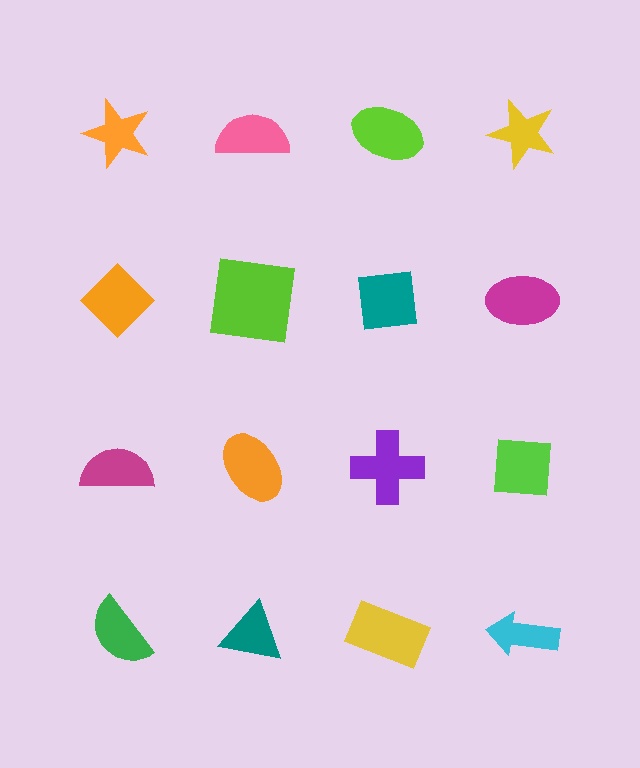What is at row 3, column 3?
A purple cross.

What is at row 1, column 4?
A yellow star.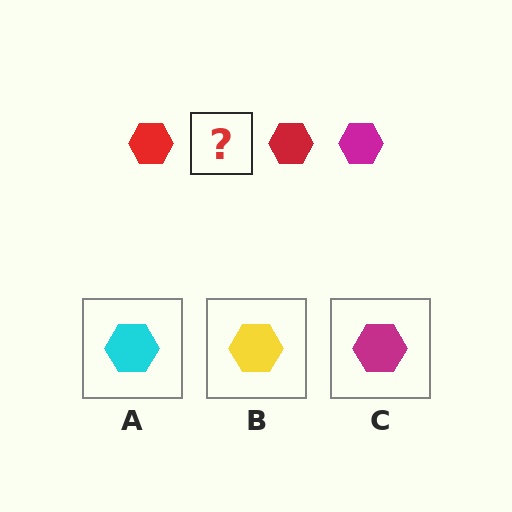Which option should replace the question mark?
Option C.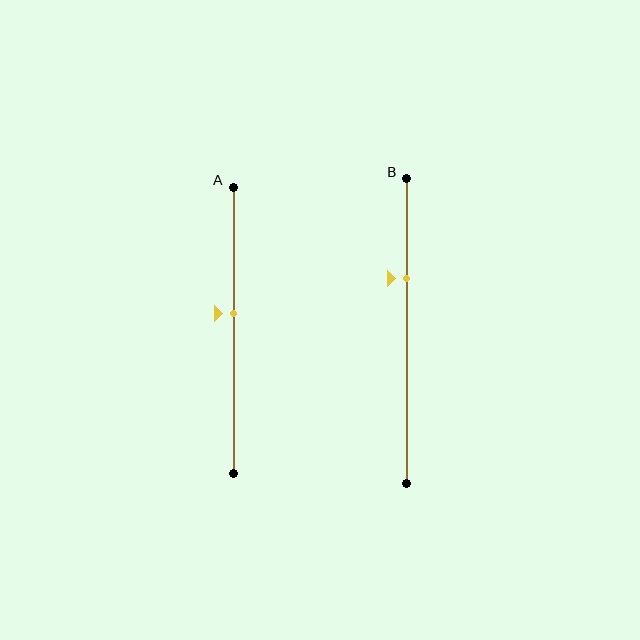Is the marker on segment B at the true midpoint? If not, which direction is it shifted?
No, the marker on segment B is shifted upward by about 17% of the segment length.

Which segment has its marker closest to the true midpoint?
Segment A has its marker closest to the true midpoint.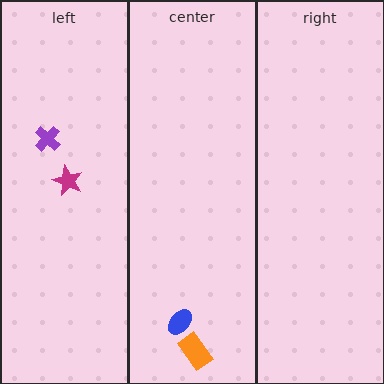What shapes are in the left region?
The magenta star, the purple cross.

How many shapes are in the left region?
2.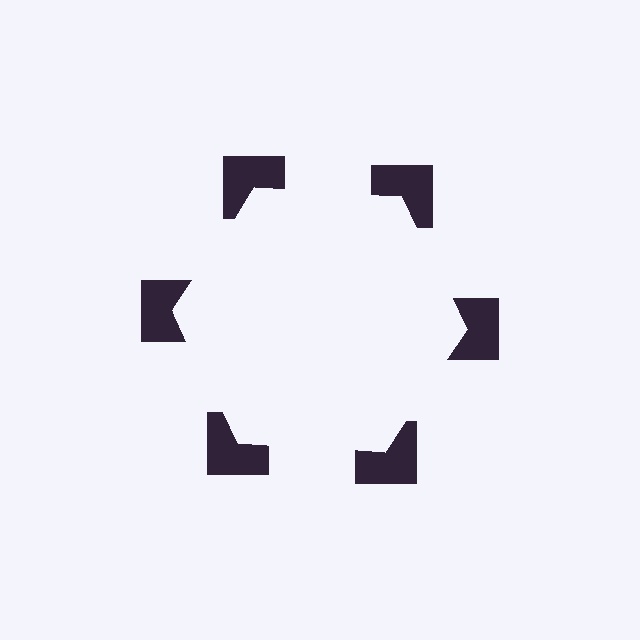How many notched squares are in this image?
There are 6 — one at each vertex of the illusory hexagon.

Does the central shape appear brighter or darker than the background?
It typically appears slightly brighter than the background, even though no actual brightness change is drawn.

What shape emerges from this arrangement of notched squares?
An illusory hexagon — its edges are inferred from the aligned wedge cuts in the notched squares, not physically drawn.